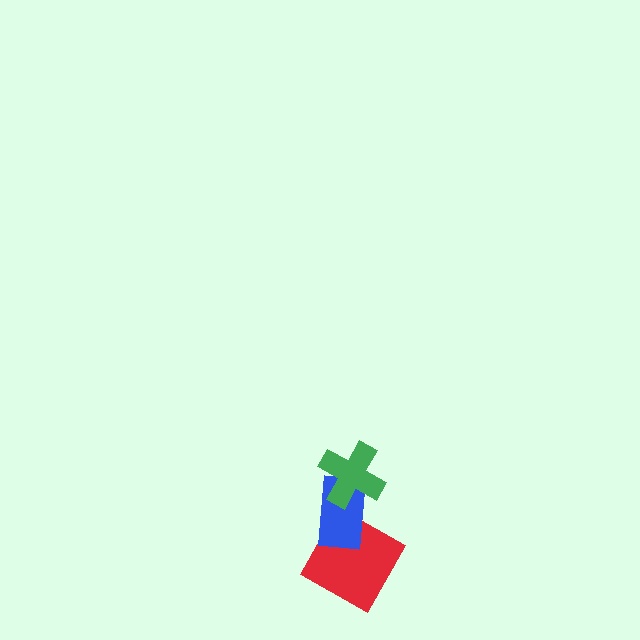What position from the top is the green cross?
The green cross is 1st from the top.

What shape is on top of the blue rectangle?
The green cross is on top of the blue rectangle.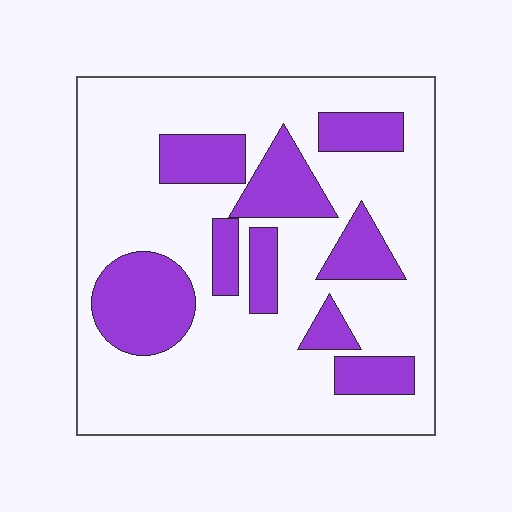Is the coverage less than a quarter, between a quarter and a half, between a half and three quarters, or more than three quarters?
Between a quarter and a half.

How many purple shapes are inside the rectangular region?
9.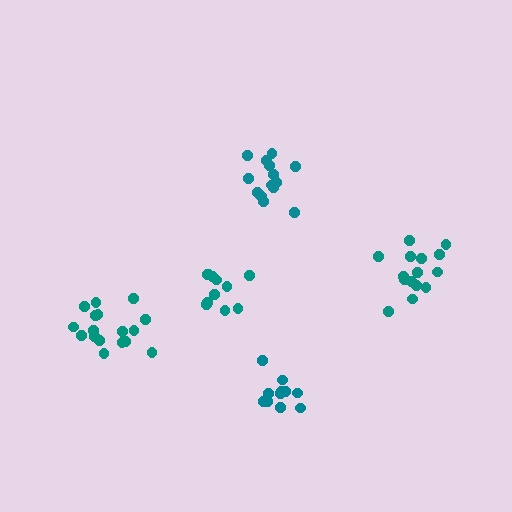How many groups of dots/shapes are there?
There are 5 groups.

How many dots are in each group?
Group 1: 14 dots, Group 2: 15 dots, Group 3: 17 dots, Group 4: 11 dots, Group 5: 11 dots (68 total).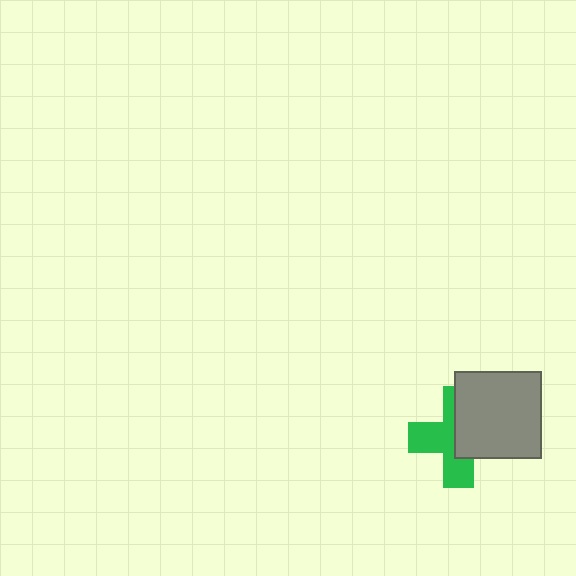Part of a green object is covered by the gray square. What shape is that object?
It is a cross.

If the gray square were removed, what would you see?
You would see the complete green cross.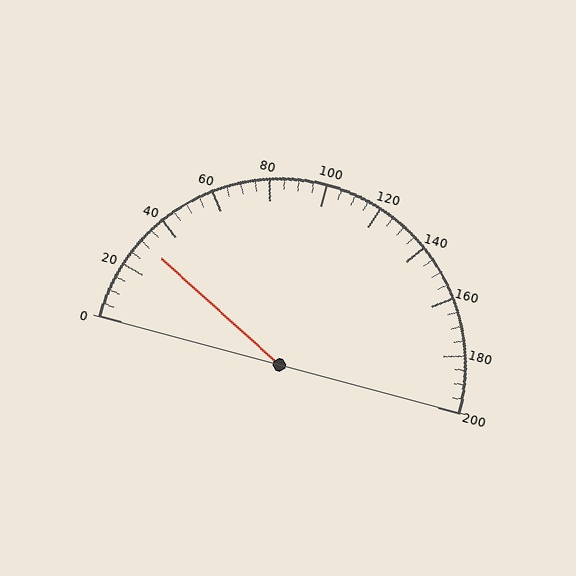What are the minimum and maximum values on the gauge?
The gauge ranges from 0 to 200.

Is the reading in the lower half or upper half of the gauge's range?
The reading is in the lower half of the range (0 to 200).